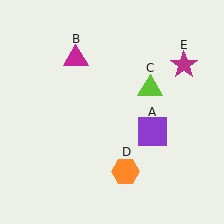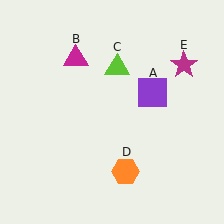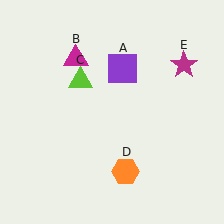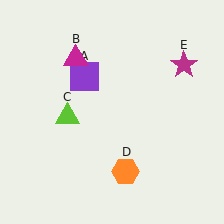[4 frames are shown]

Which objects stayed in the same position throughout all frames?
Magenta triangle (object B) and orange hexagon (object D) and magenta star (object E) remained stationary.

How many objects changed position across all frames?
2 objects changed position: purple square (object A), lime triangle (object C).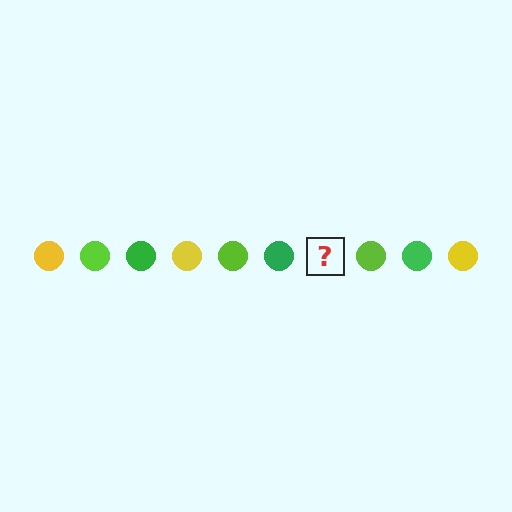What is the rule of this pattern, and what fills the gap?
The rule is that the pattern cycles through yellow, lime, green circles. The gap should be filled with a yellow circle.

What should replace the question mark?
The question mark should be replaced with a yellow circle.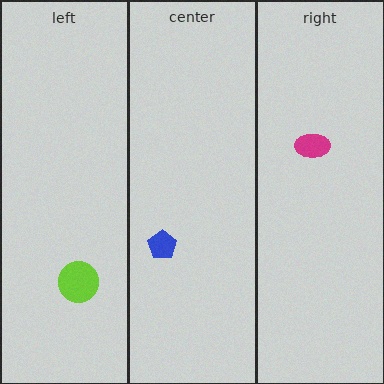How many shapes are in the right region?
1.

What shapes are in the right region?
The magenta ellipse.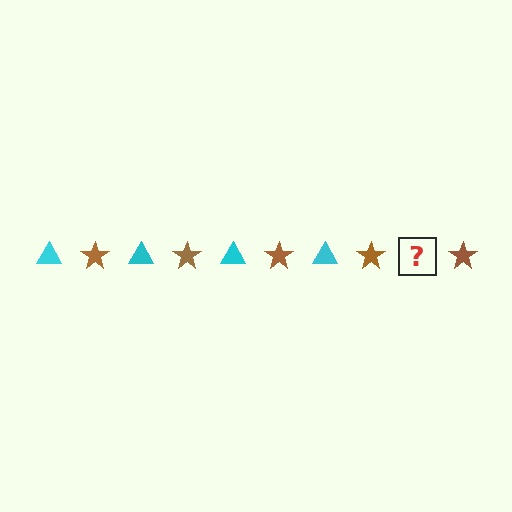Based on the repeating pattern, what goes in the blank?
The blank should be a cyan triangle.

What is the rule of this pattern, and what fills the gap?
The rule is that the pattern alternates between cyan triangle and brown star. The gap should be filled with a cyan triangle.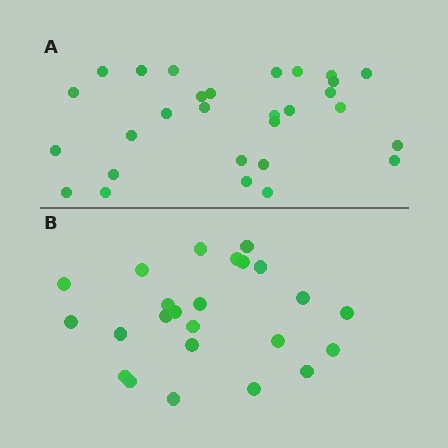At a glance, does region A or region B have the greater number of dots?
Region A (the top region) has more dots.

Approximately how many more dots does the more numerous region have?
Region A has about 5 more dots than region B.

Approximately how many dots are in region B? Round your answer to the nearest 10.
About 20 dots. (The exact count is 24, which rounds to 20.)